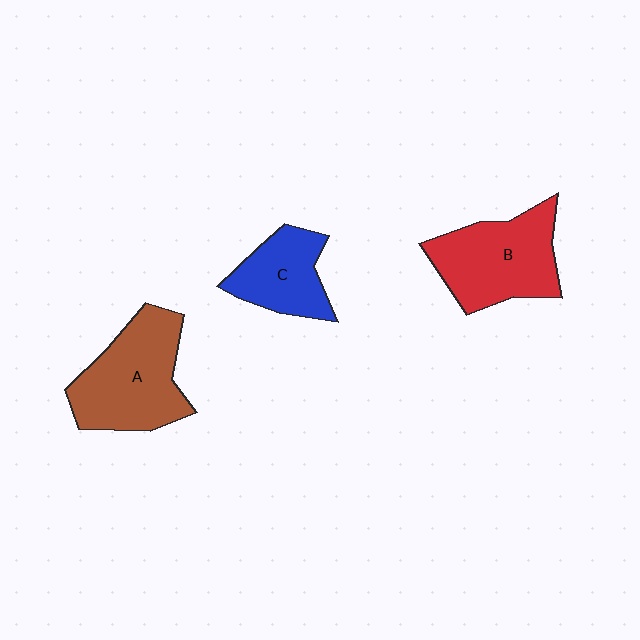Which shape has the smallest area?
Shape C (blue).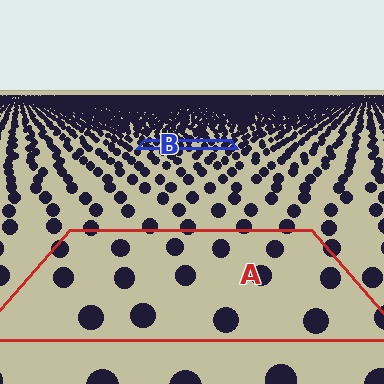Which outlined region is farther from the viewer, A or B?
Region B is farther from the viewer — the texture elements inside it appear smaller and more densely packed.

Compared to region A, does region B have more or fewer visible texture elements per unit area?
Region B has more texture elements per unit area — they are packed more densely because it is farther away.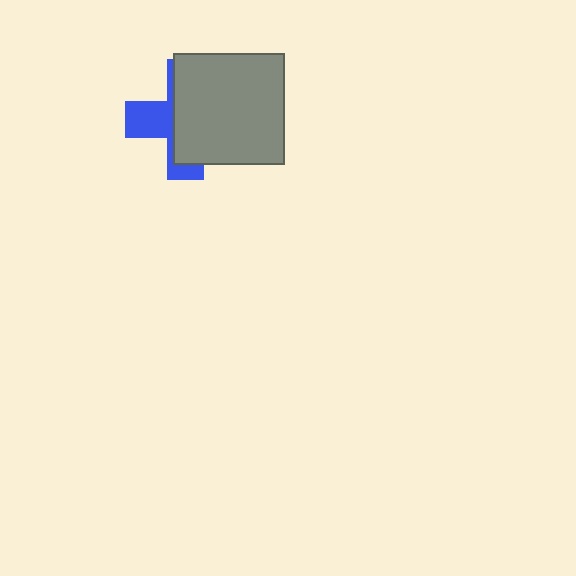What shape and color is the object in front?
The object in front is a gray rectangle.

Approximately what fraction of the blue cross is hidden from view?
Roughly 64% of the blue cross is hidden behind the gray rectangle.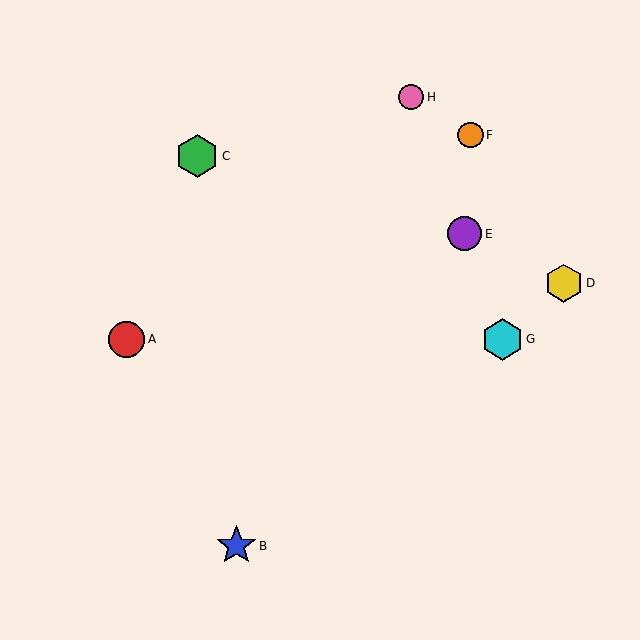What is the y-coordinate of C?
Object C is at y≈156.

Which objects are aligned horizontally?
Objects A, G are aligned horizontally.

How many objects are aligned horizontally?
2 objects (A, G) are aligned horizontally.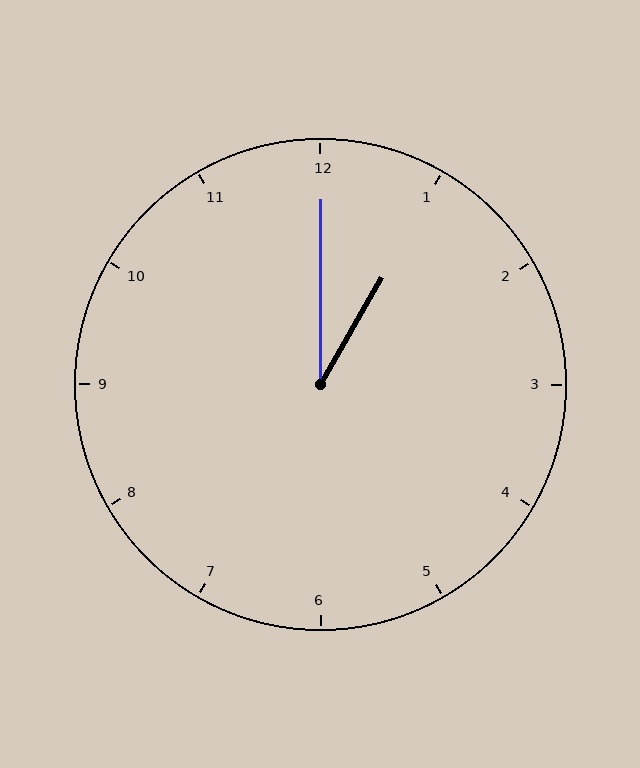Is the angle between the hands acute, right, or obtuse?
It is acute.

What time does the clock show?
1:00.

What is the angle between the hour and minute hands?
Approximately 30 degrees.